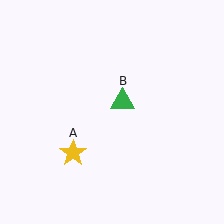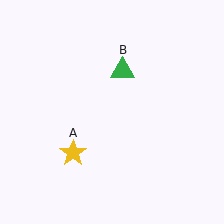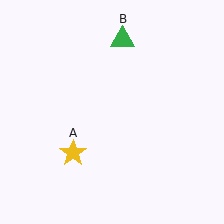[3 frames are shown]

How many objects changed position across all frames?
1 object changed position: green triangle (object B).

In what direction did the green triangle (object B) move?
The green triangle (object B) moved up.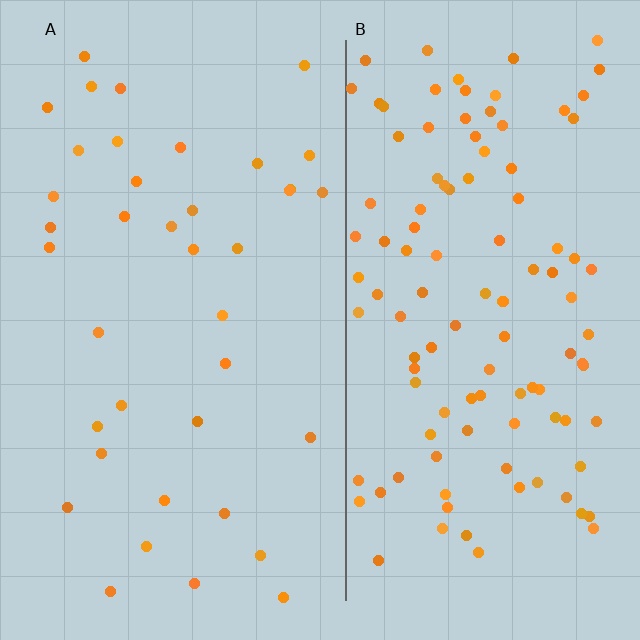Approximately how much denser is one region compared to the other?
Approximately 2.9× — region B over region A.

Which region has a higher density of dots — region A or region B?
B (the right).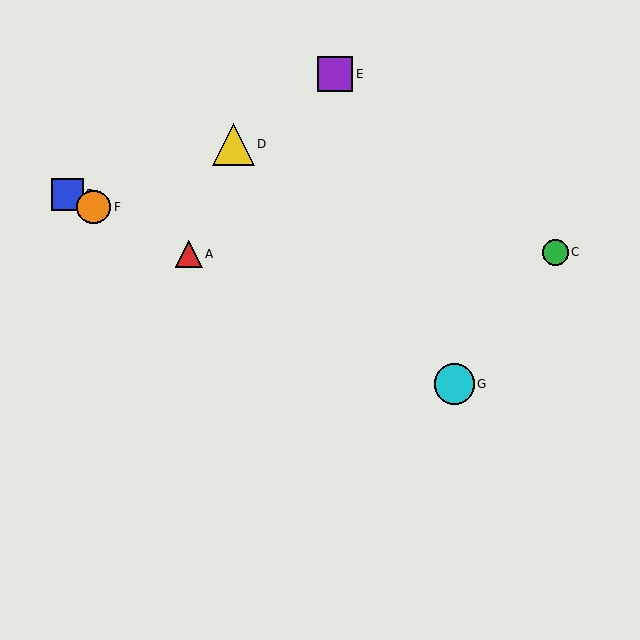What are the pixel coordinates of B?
Object B is at (68, 194).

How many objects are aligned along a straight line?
4 objects (A, B, F, G) are aligned along a straight line.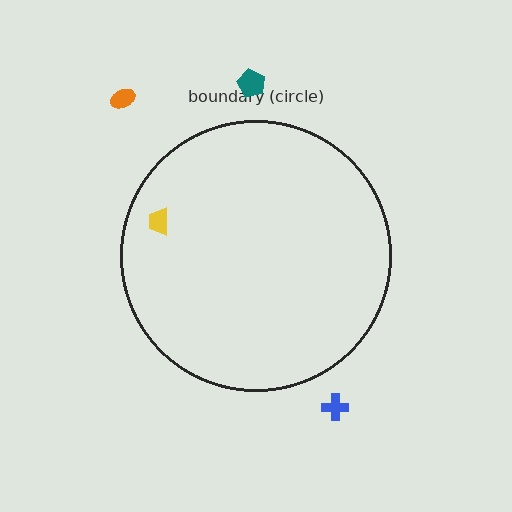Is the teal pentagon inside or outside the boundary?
Outside.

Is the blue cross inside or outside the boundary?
Outside.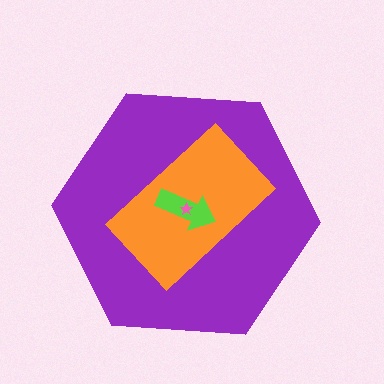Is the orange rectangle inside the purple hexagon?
Yes.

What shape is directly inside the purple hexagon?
The orange rectangle.